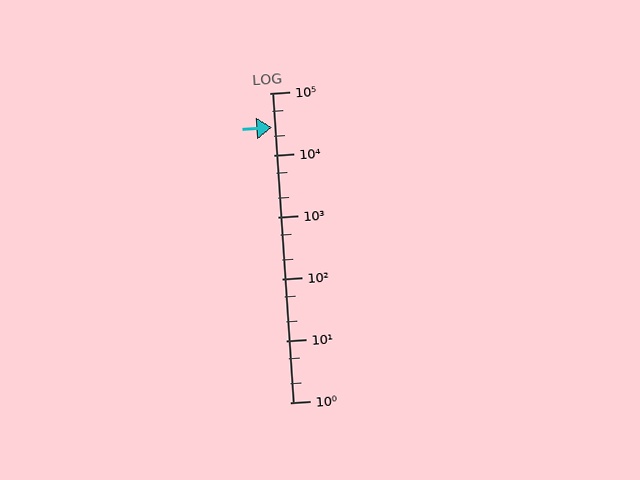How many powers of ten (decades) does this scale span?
The scale spans 5 decades, from 1 to 100000.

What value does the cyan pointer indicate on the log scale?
The pointer indicates approximately 28000.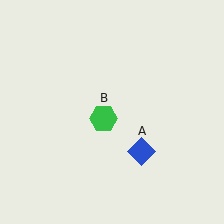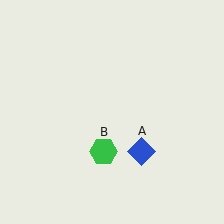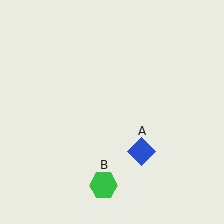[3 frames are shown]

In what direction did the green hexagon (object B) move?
The green hexagon (object B) moved down.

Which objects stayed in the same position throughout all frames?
Blue diamond (object A) remained stationary.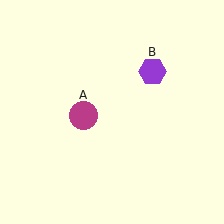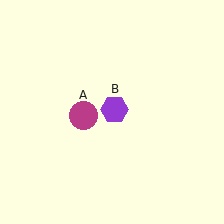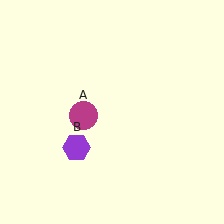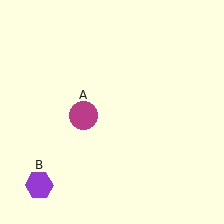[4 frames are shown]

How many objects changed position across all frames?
1 object changed position: purple hexagon (object B).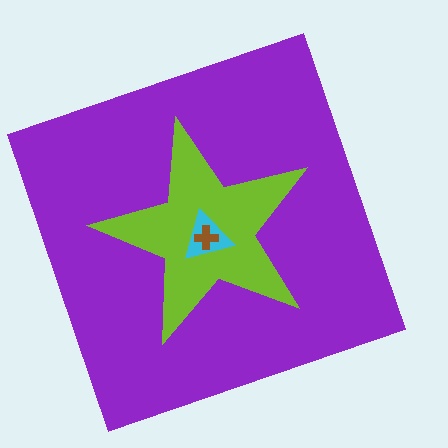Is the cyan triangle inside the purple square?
Yes.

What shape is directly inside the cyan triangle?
The brown cross.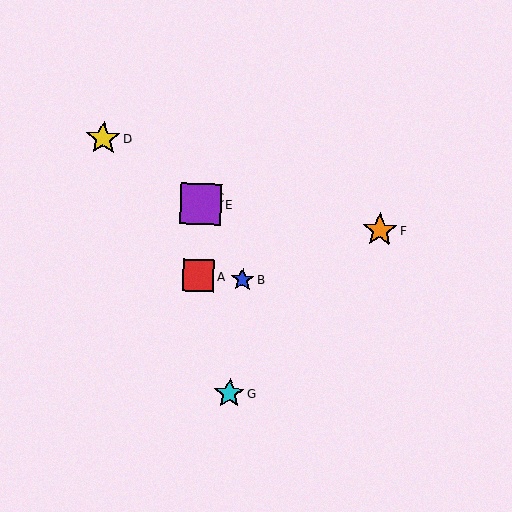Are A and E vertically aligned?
Yes, both are at x≈198.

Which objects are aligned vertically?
Objects A, C, E are aligned vertically.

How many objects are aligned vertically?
3 objects (A, C, E) are aligned vertically.